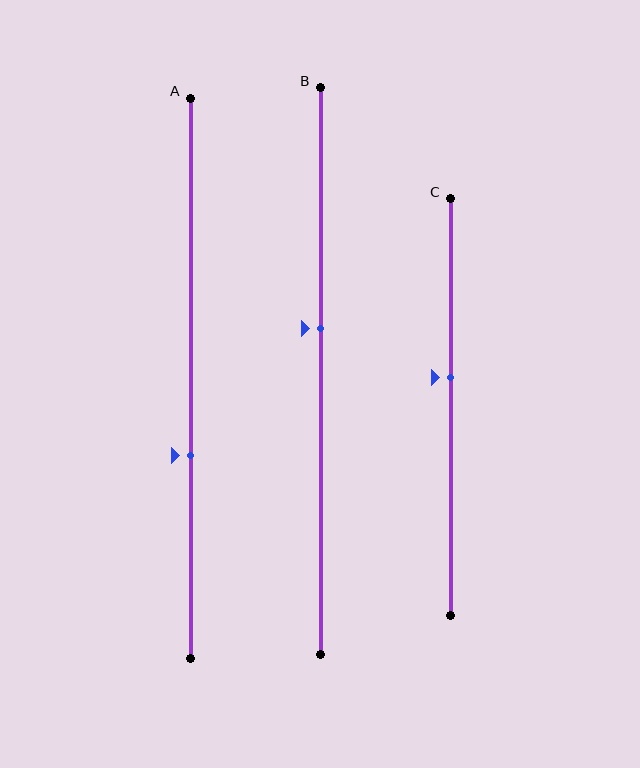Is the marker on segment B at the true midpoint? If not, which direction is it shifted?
No, the marker on segment B is shifted upward by about 8% of the segment length.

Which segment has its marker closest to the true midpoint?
Segment C has its marker closest to the true midpoint.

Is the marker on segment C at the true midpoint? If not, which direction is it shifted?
No, the marker on segment C is shifted upward by about 7% of the segment length.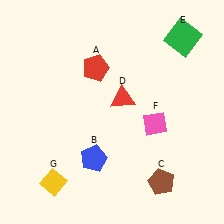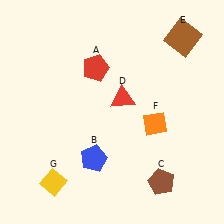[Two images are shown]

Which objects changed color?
E changed from green to brown. F changed from pink to orange.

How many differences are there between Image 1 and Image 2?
There are 2 differences between the two images.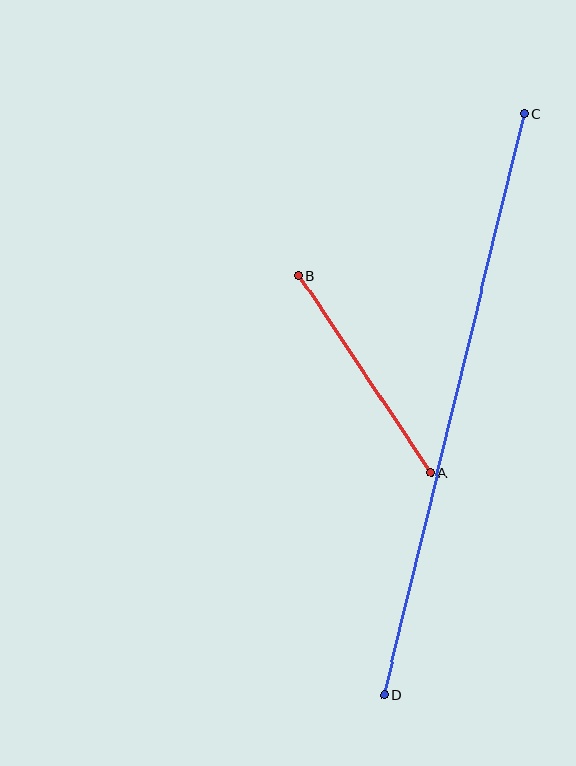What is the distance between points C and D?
The distance is approximately 598 pixels.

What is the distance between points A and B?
The distance is approximately 238 pixels.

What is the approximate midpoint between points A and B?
The midpoint is at approximately (365, 374) pixels.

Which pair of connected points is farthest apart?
Points C and D are farthest apart.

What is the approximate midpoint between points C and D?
The midpoint is at approximately (454, 404) pixels.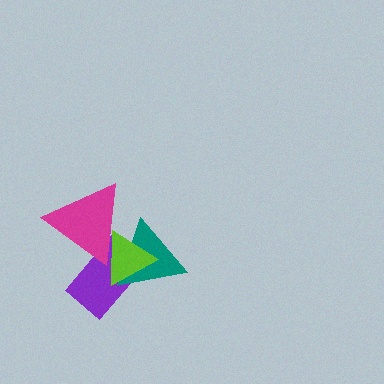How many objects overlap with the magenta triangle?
3 objects overlap with the magenta triangle.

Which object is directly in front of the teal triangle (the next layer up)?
The lime triangle is directly in front of the teal triangle.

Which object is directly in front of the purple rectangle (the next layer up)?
The teal triangle is directly in front of the purple rectangle.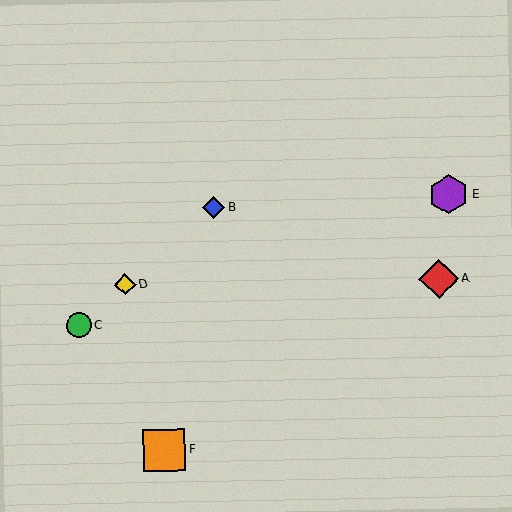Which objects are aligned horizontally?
Objects A, D are aligned horizontally.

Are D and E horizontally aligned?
No, D is at y≈285 and E is at y≈194.